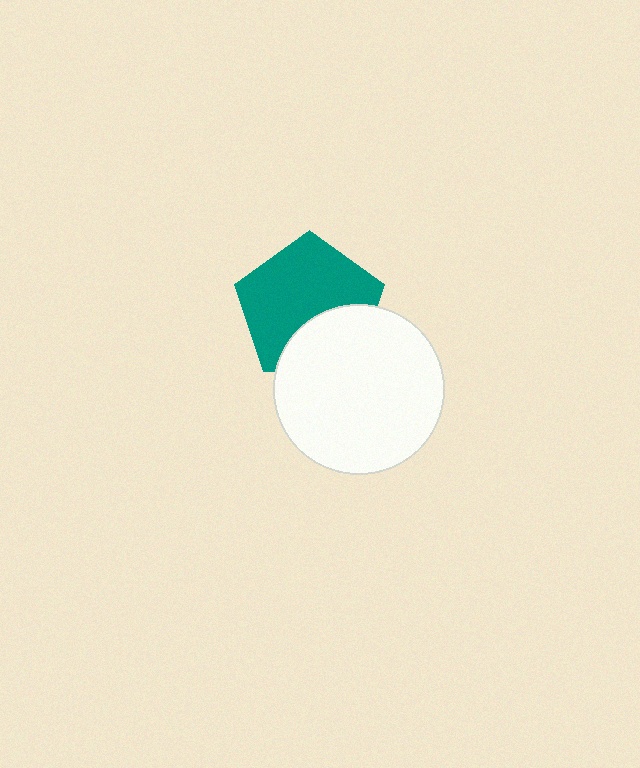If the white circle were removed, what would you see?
You would see the complete teal pentagon.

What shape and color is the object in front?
The object in front is a white circle.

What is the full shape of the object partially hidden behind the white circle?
The partially hidden object is a teal pentagon.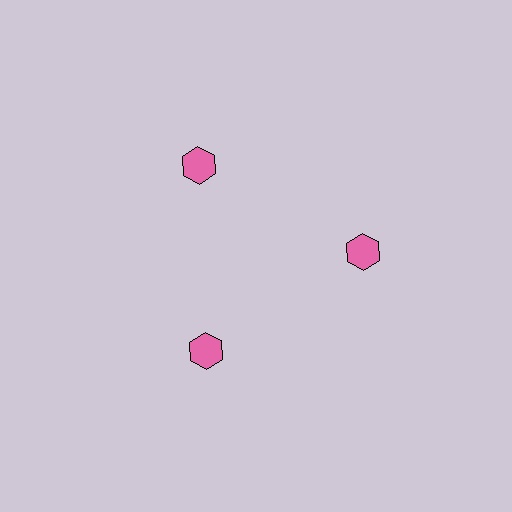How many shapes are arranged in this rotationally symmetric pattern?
There are 3 shapes, arranged in 3 groups of 1.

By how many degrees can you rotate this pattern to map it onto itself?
The pattern maps onto itself every 120 degrees of rotation.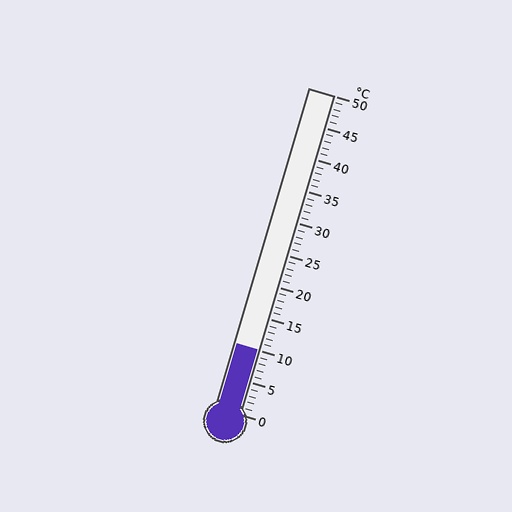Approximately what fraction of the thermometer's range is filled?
The thermometer is filled to approximately 20% of its range.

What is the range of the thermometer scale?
The thermometer scale ranges from 0°C to 50°C.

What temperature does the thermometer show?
The thermometer shows approximately 10°C.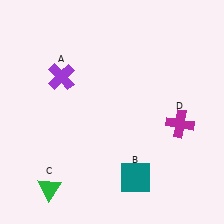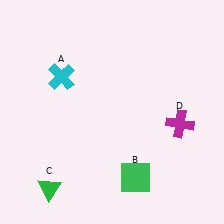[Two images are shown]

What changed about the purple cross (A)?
In Image 1, A is purple. In Image 2, it changed to cyan.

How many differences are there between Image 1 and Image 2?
There are 2 differences between the two images.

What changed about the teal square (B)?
In Image 1, B is teal. In Image 2, it changed to green.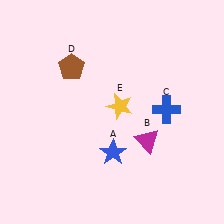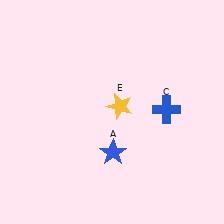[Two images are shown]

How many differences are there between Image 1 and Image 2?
There are 2 differences between the two images.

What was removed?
The magenta triangle (B), the brown pentagon (D) were removed in Image 2.